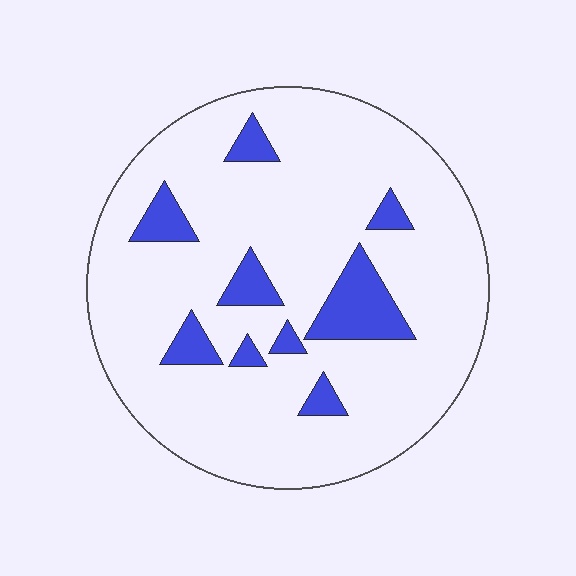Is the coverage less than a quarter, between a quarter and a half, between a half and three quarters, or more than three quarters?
Less than a quarter.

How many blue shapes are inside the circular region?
9.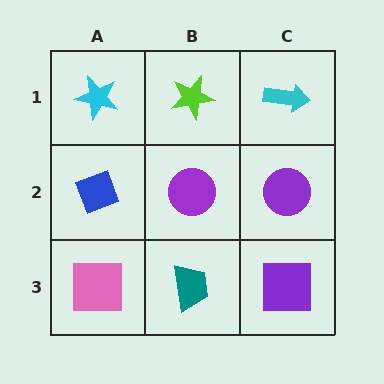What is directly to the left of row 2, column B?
A blue diamond.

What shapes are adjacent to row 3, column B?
A purple circle (row 2, column B), a pink square (row 3, column A), a purple square (row 3, column C).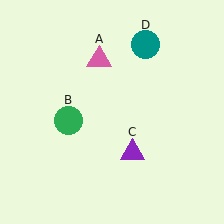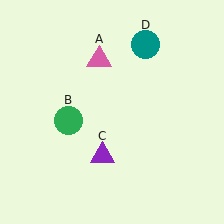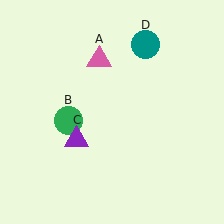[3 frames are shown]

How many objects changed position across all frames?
1 object changed position: purple triangle (object C).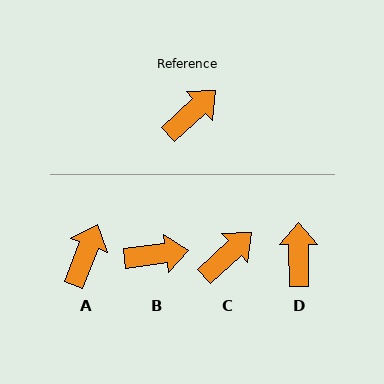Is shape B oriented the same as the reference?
No, it is off by about 36 degrees.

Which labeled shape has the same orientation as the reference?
C.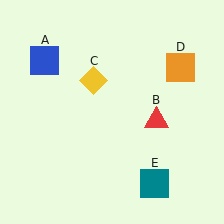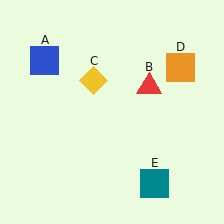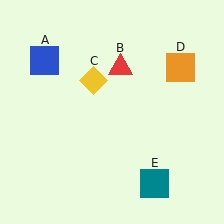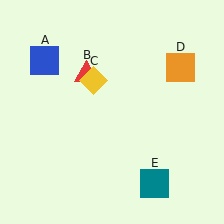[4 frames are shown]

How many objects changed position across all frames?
1 object changed position: red triangle (object B).